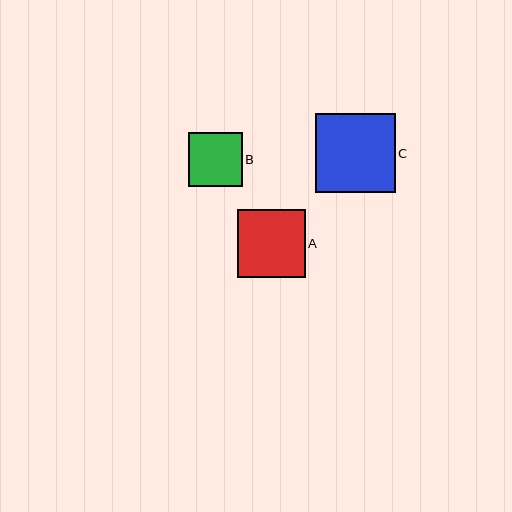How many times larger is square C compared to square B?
Square C is approximately 1.5 times the size of square B.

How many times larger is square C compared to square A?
Square C is approximately 1.2 times the size of square A.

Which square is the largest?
Square C is the largest with a size of approximately 79 pixels.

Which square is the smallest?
Square B is the smallest with a size of approximately 54 pixels.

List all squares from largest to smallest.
From largest to smallest: C, A, B.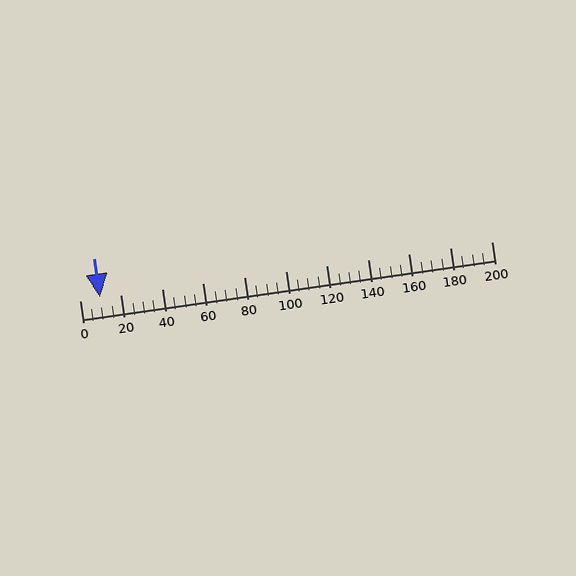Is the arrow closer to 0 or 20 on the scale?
The arrow is closer to 20.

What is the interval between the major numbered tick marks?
The major tick marks are spaced 20 units apart.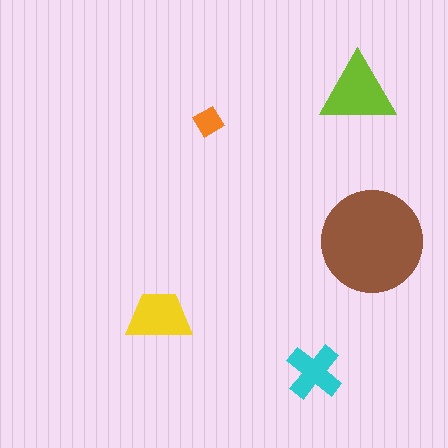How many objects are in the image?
There are 5 objects in the image.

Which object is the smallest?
The orange diamond.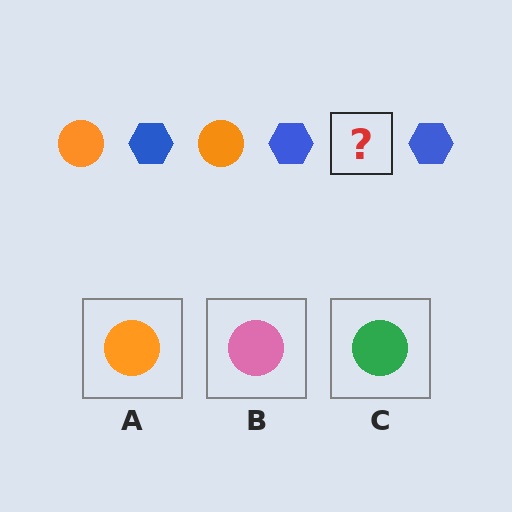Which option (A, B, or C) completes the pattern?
A.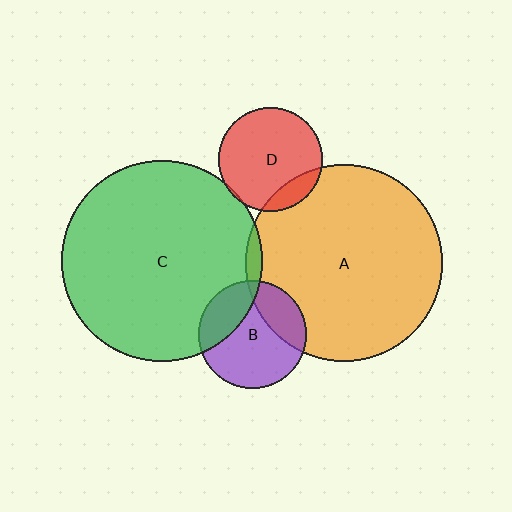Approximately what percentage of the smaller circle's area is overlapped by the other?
Approximately 5%.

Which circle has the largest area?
Circle C (green).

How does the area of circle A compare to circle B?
Approximately 3.3 times.